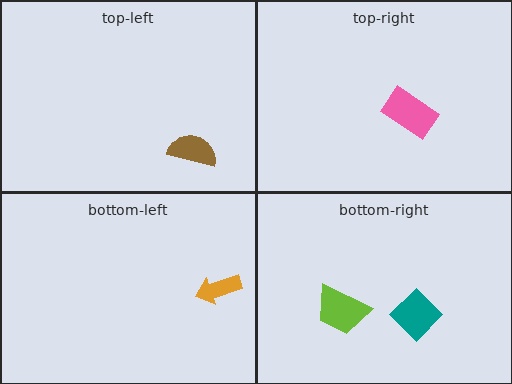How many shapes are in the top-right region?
1.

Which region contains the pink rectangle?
The top-right region.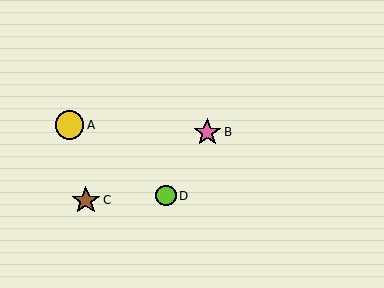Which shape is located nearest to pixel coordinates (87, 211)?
The brown star (labeled C) at (86, 200) is nearest to that location.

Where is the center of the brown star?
The center of the brown star is at (86, 200).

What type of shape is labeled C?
Shape C is a brown star.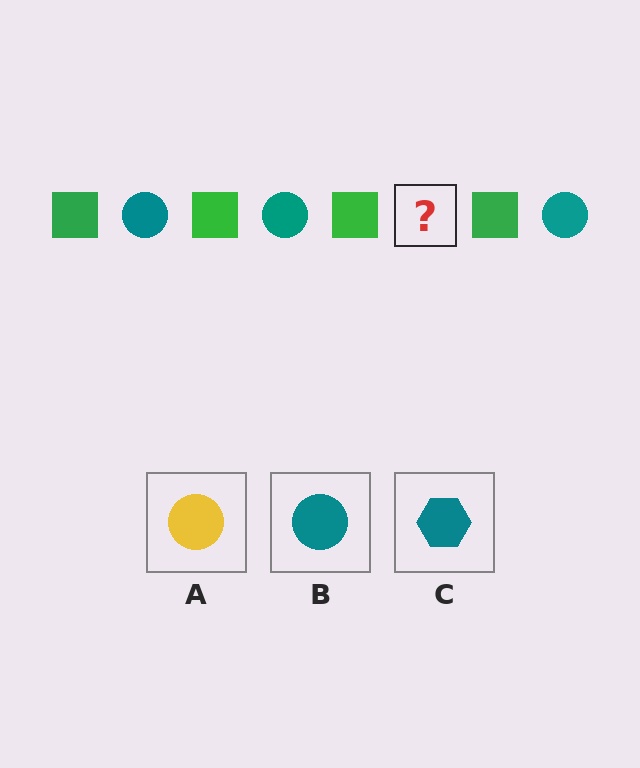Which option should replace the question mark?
Option B.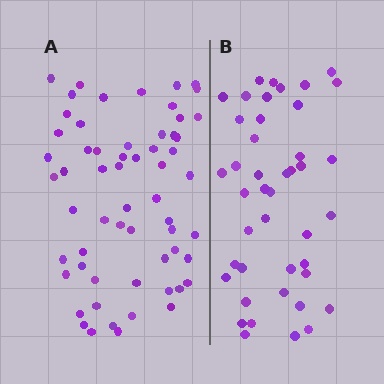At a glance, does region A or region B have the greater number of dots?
Region A (the left region) has more dots.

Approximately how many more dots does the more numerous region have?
Region A has approximately 15 more dots than region B.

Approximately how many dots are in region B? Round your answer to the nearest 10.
About 40 dots. (The exact count is 43, which rounds to 40.)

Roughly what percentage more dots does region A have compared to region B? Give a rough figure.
About 40% more.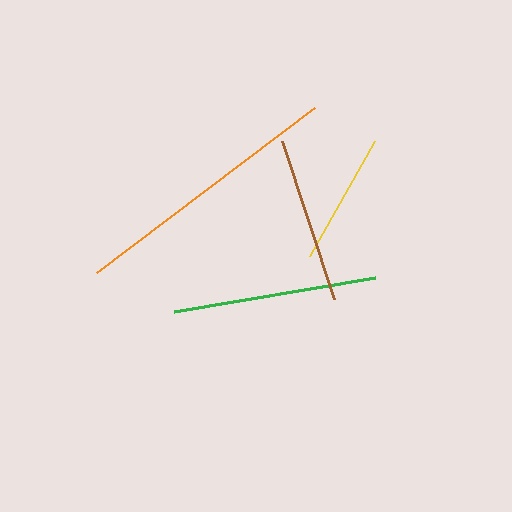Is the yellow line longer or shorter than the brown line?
The brown line is longer than the yellow line.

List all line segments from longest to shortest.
From longest to shortest: orange, green, brown, yellow.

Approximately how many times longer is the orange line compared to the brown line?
The orange line is approximately 1.6 times the length of the brown line.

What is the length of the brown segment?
The brown segment is approximately 167 pixels long.